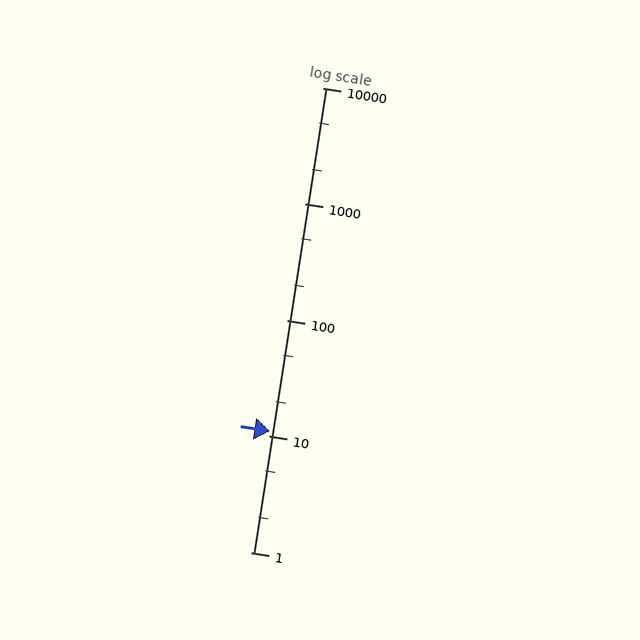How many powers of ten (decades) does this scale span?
The scale spans 4 decades, from 1 to 10000.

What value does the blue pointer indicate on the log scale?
The pointer indicates approximately 11.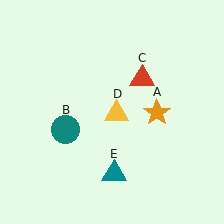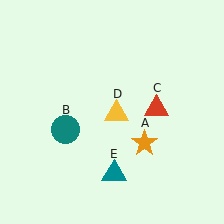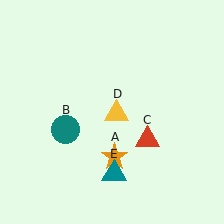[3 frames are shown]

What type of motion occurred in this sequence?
The orange star (object A), red triangle (object C) rotated clockwise around the center of the scene.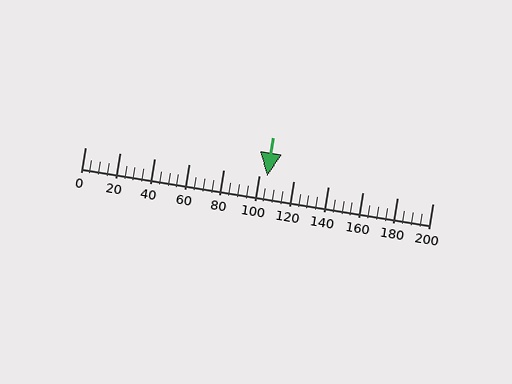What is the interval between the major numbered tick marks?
The major tick marks are spaced 20 units apart.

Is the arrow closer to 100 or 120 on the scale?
The arrow is closer to 100.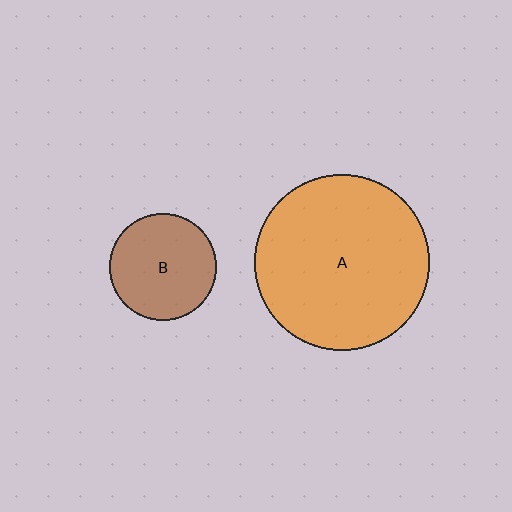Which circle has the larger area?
Circle A (orange).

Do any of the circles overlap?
No, none of the circles overlap.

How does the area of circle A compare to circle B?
Approximately 2.7 times.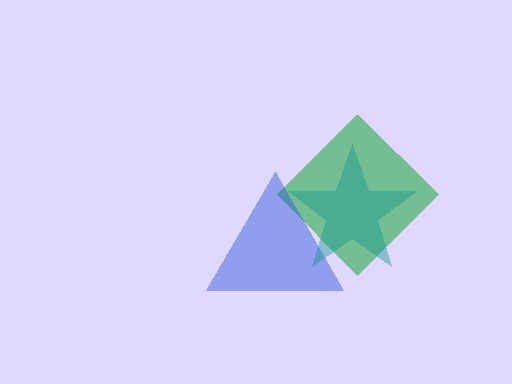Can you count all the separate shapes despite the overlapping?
Yes, there are 3 separate shapes.